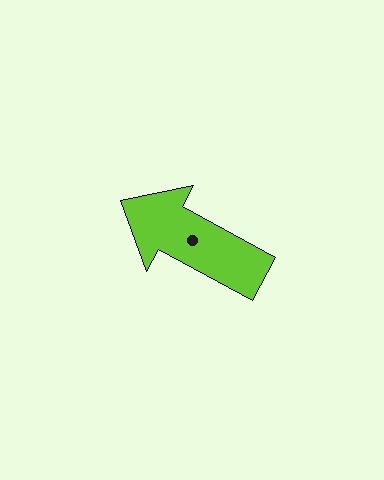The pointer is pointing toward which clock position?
Roughly 10 o'clock.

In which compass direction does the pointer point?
Northwest.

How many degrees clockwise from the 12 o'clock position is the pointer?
Approximately 299 degrees.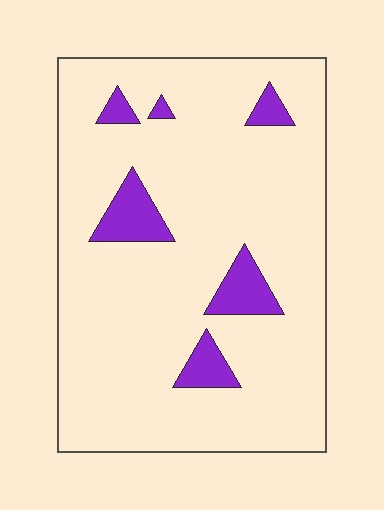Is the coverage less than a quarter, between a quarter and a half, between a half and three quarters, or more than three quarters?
Less than a quarter.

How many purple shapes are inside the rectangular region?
6.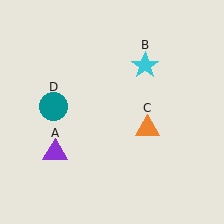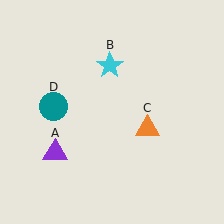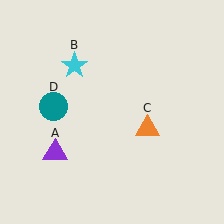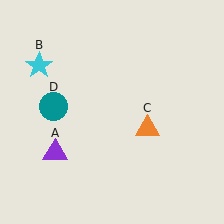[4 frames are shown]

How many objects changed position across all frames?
1 object changed position: cyan star (object B).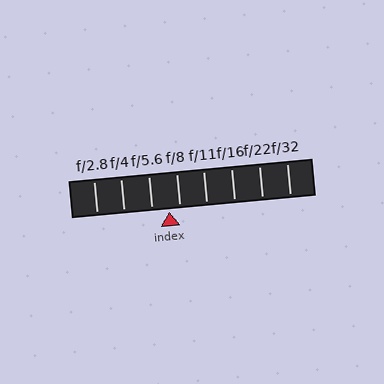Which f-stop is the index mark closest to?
The index mark is closest to f/8.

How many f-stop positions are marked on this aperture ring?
There are 8 f-stop positions marked.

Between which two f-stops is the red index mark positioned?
The index mark is between f/5.6 and f/8.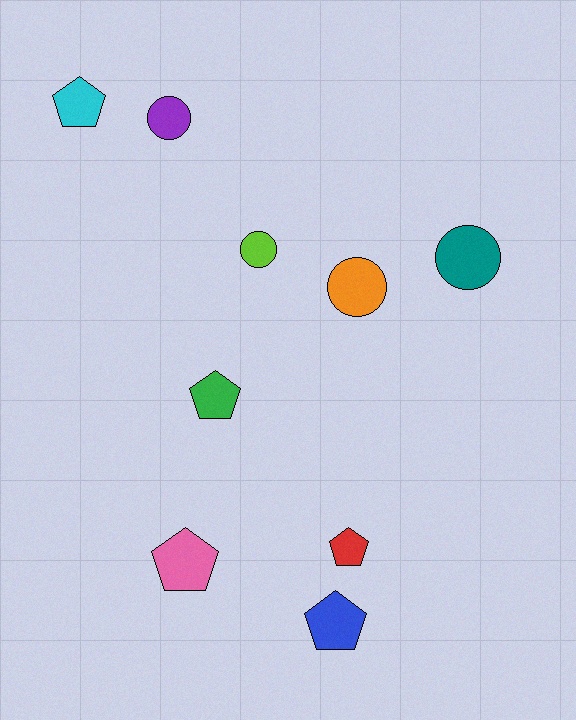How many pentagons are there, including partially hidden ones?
There are 5 pentagons.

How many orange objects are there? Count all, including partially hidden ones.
There is 1 orange object.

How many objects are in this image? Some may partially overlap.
There are 9 objects.